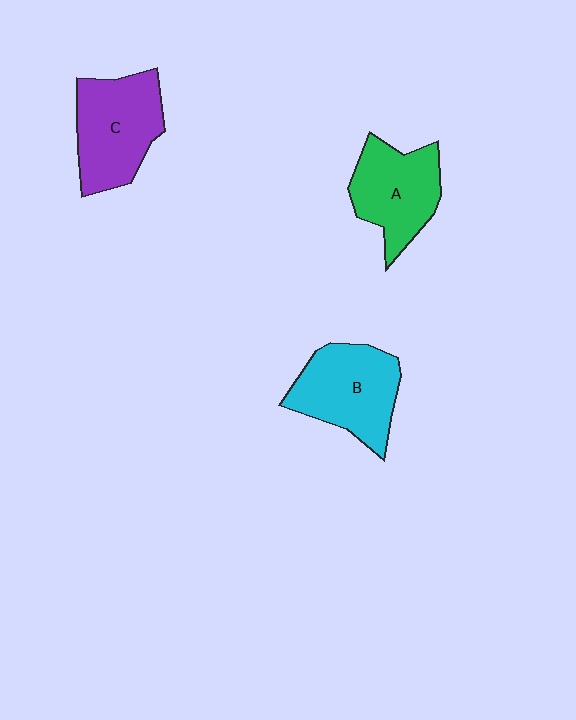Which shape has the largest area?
Shape C (purple).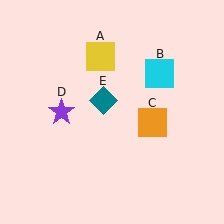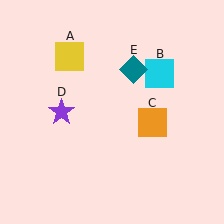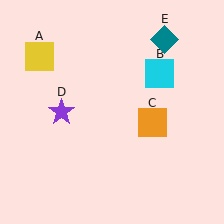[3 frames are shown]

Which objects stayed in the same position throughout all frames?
Cyan square (object B) and orange square (object C) and purple star (object D) remained stationary.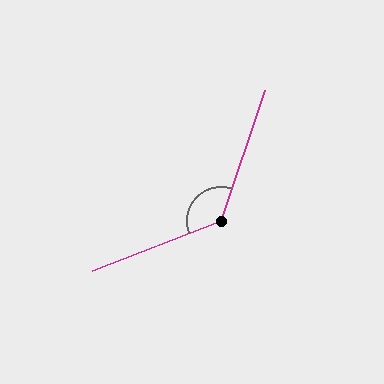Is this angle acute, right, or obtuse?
It is obtuse.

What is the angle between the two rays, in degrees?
Approximately 130 degrees.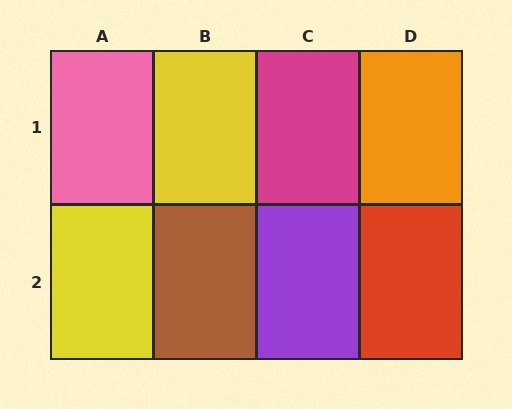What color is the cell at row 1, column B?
Yellow.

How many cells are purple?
1 cell is purple.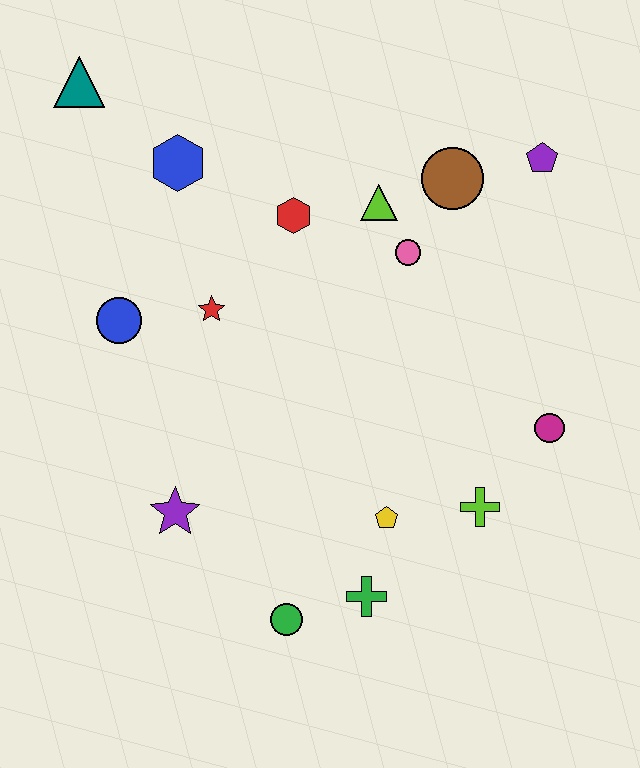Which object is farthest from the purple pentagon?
The green circle is farthest from the purple pentagon.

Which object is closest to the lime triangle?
The pink circle is closest to the lime triangle.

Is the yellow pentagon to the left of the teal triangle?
No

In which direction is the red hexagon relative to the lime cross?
The red hexagon is above the lime cross.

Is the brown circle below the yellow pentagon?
No